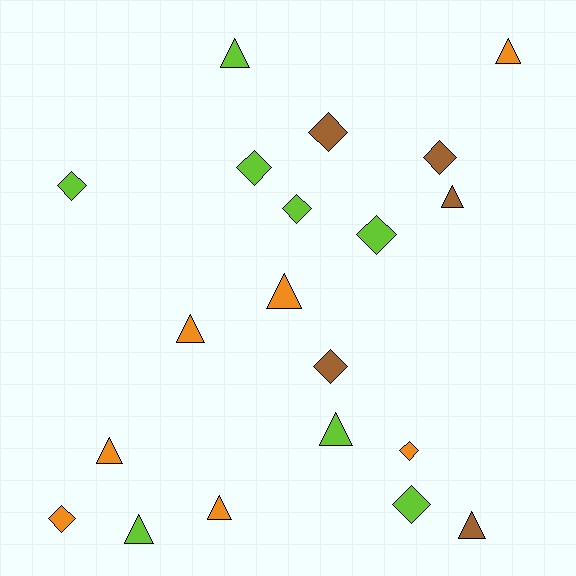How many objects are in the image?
There are 20 objects.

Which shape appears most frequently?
Triangle, with 10 objects.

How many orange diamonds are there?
There are 2 orange diamonds.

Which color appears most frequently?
Lime, with 8 objects.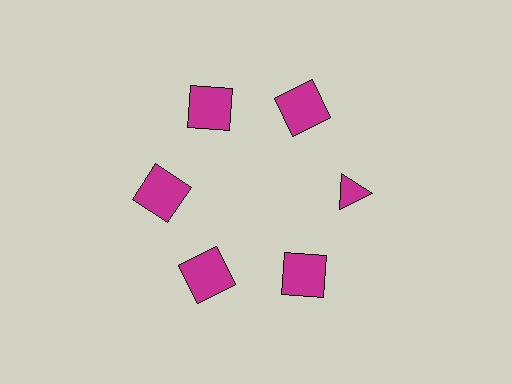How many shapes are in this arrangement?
There are 6 shapes arranged in a ring pattern.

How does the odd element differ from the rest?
It has a different shape: triangle instead of square.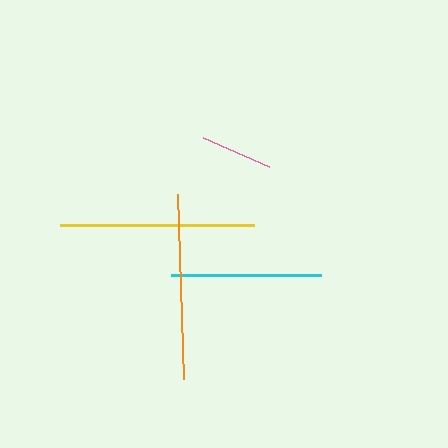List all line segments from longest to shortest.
From longest to shortest: yellow, orange, cyan, pink.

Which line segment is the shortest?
The pink line is the shortest at approximately 72 pixels.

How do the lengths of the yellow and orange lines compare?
The yellow and orange lines are approximately the same length.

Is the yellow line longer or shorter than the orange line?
The yellow line is longer than the orange line.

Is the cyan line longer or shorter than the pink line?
The cyan line is longer than the pink line.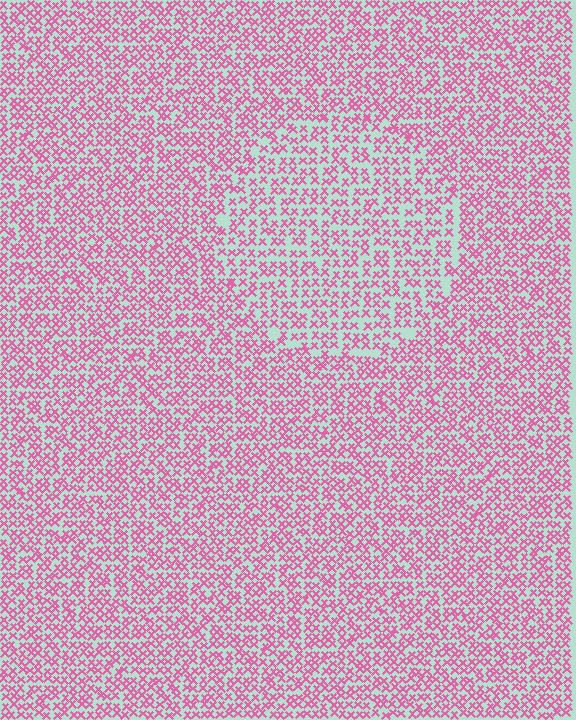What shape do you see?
I see a circle.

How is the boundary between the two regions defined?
The boundary is defined by a change in element density (approximately 1.4x ratio). All elements are the same color, size, and shape.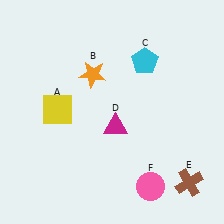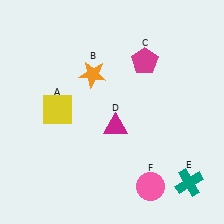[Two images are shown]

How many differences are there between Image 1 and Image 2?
There are 2 differences between the two images.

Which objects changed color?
C changed from cyan to magenta. E changed from brown to teal.